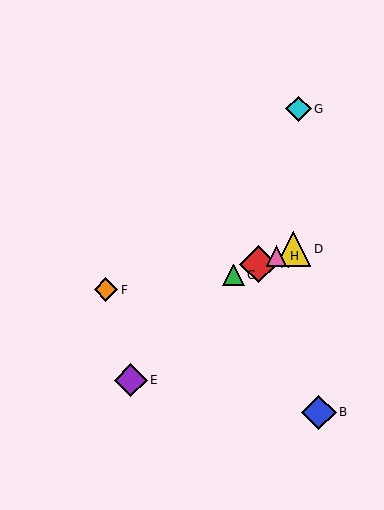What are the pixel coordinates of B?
Object B is at (319, 412).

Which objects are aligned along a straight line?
Objects A, C, D, H are aligned along a straight line.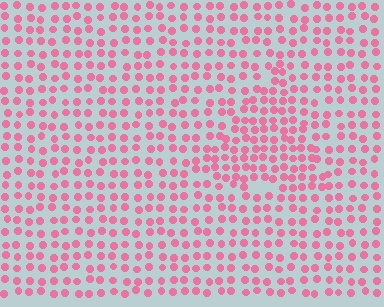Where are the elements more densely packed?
The elements are more densely packed inside the triangle boundary.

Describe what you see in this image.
The image contains small pink elements arranged at two different densities. A triangle-shaped region is visible where the elements are more densely packed than the surrounding area.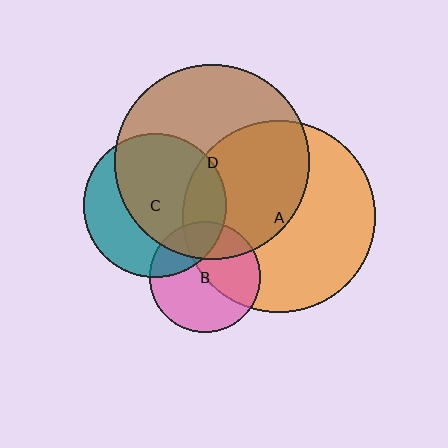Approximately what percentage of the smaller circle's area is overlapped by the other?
Approximately 45%.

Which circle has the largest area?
Circle D (brown).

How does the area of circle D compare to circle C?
Approximately 1.8 times.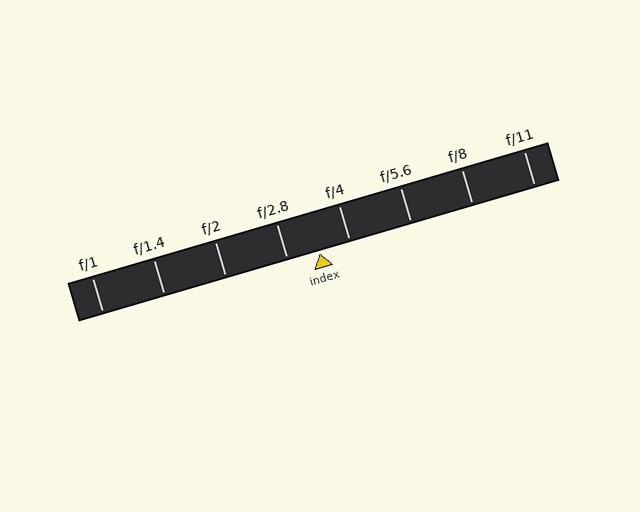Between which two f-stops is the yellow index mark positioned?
The index mark is between f/2.8 and f/4.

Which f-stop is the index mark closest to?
The index mark is closest to f/4.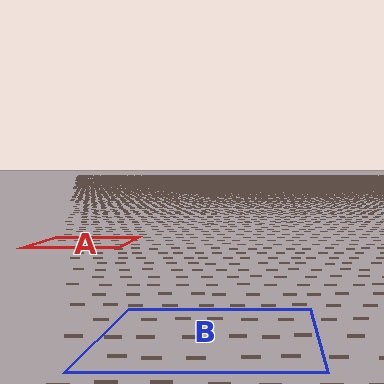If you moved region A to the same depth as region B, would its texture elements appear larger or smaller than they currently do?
They would appear larger. At a closer depth, the same texture elements are projected at a bigger on-screen size.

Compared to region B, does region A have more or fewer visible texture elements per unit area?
Region A has more texture elements per unit area — they are packed more densely because it is farther away.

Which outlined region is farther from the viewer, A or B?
Region A is farther from the viewer — the texture elements inside it appear smaller and more densely packed.